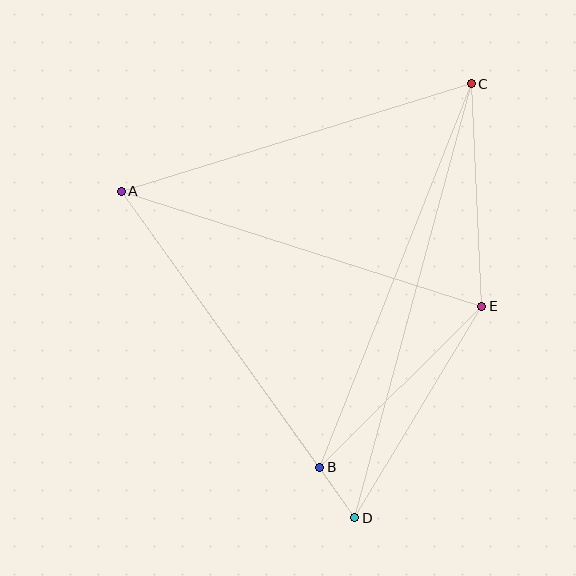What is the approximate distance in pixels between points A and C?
The distance between A and C is approximately 366 pixels.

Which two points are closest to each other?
Points B and D are closest to each other.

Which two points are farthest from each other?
Points C and D are farthest from each other.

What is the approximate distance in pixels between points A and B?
The distance between A and B is approximately 340 pixels.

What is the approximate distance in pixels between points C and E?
The distance between C and E is approximately 223 pixels.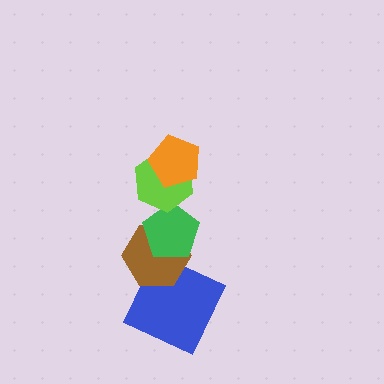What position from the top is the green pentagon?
The green pentagon is 3rd from the top.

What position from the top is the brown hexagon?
The brown hexagon is 4th from the top.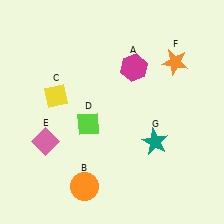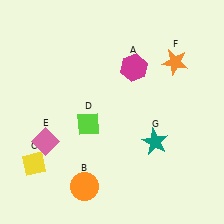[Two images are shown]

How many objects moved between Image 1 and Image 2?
1 object moved between the two images.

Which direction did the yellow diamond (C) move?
The yellow diamond (C) moved down.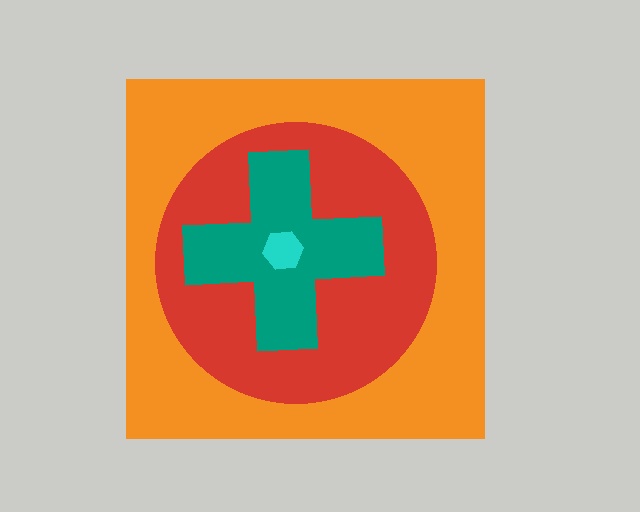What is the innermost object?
The cyan hexagon.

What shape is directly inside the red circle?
The teal cross.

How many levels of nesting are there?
4.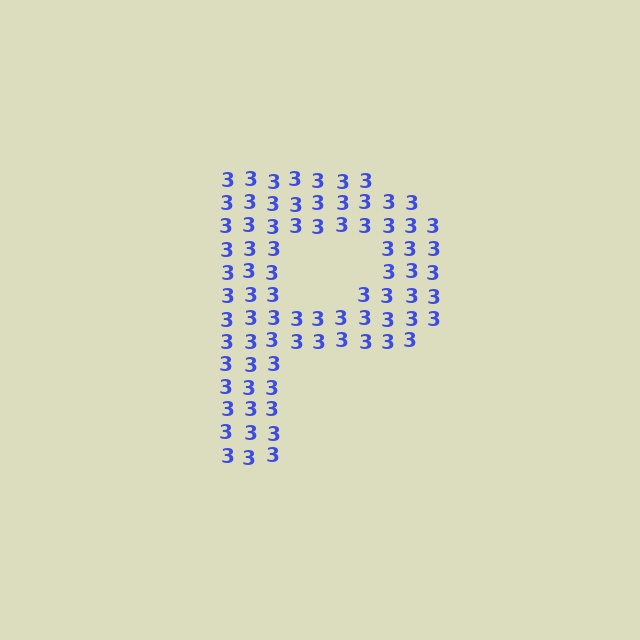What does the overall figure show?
The overall figure shows the letter P.